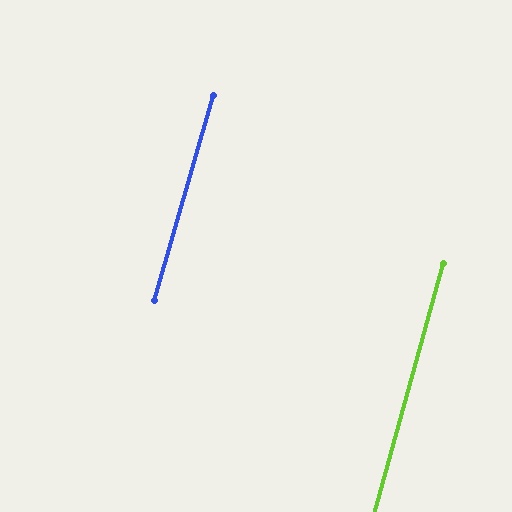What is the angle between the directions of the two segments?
Approximately 1 degree.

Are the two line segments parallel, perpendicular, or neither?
Parallel — their directions differ by only 1.0°.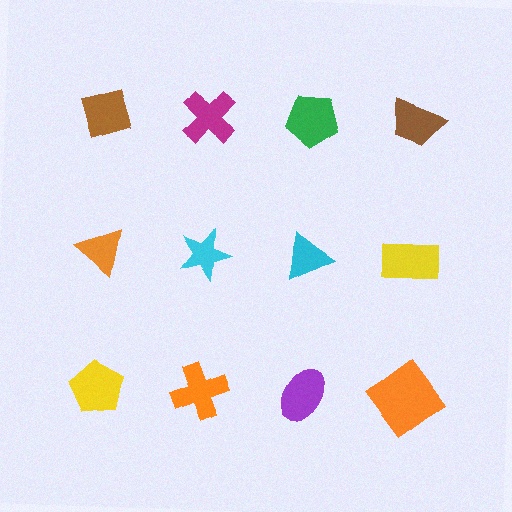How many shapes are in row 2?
4 shapes.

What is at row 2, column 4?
A yellow rectangle.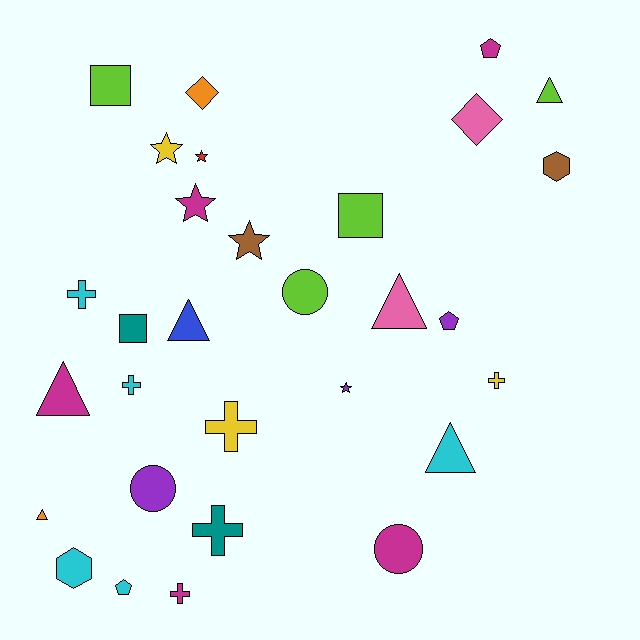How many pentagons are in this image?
There are 3 pentagons.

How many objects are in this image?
There are 30 objects.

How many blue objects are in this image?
There is 1 blue object.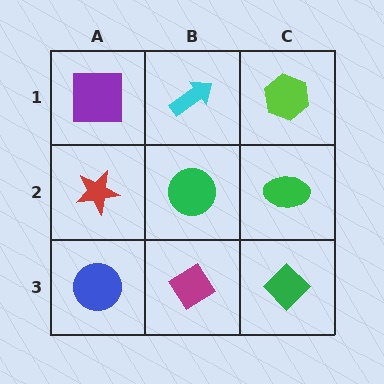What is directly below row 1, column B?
A green circle.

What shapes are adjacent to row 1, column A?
A red star (row 2, column A), a cyan arrow (row 1, column B).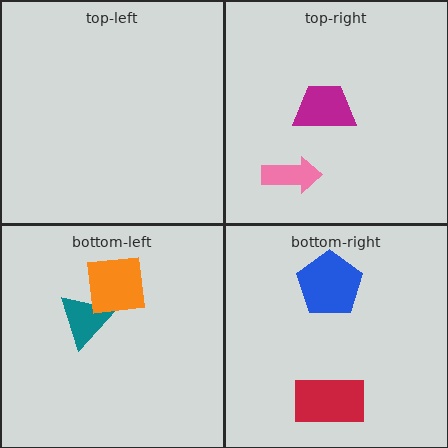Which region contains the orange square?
The bottom-left region.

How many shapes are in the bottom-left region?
2.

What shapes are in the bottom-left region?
The teal triangle, the orange square.